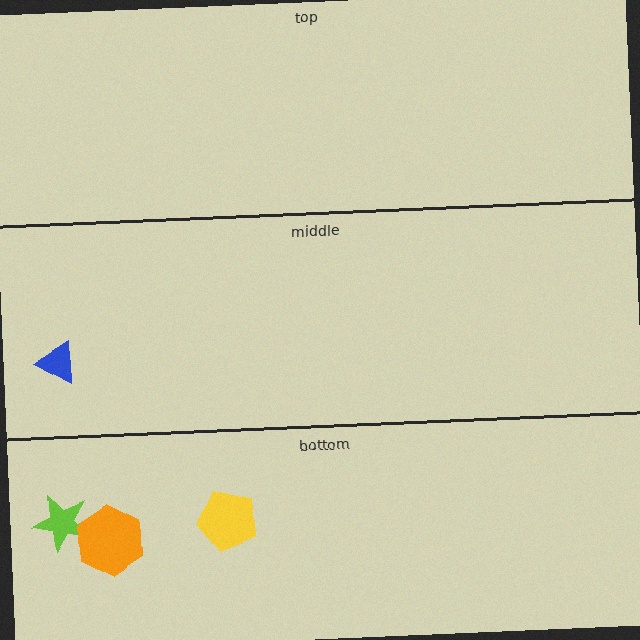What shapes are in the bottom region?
The yellow pentagon, the lime star, the orange hexagon.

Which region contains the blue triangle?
The middle region.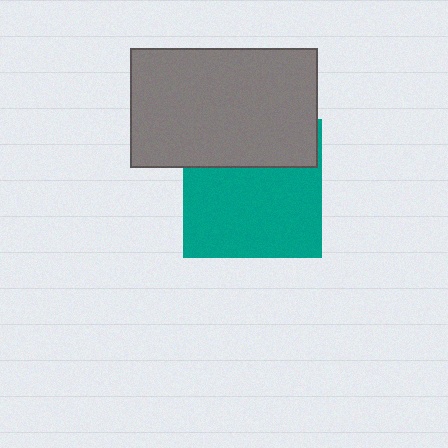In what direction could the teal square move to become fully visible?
The teal square could move down. That would shift it out from behind the gray rectangle entirely.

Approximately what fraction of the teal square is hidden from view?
Roughly 34% of the teal square is hidden behind the gray rectangle.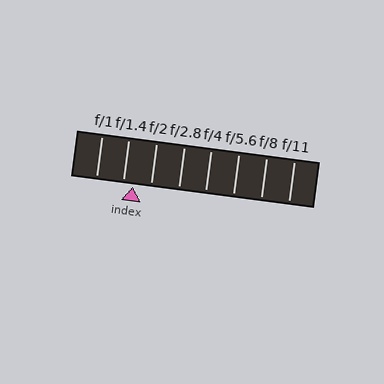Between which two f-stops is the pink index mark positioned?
The index mark is between f/1.4 and f/2.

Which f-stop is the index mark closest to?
The index mark is closest to f/1.4.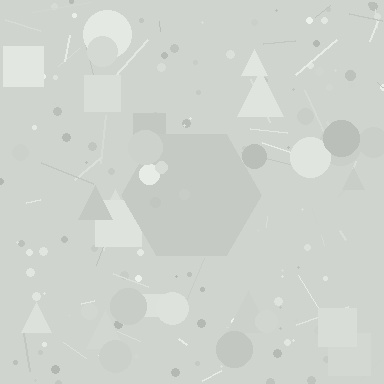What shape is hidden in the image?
A hexagon is hidden in the image.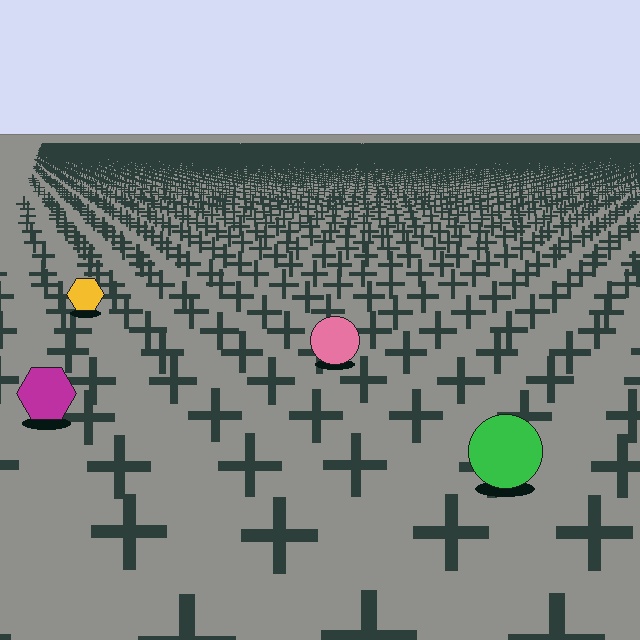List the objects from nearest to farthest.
From nearest to farthest: the green circle, the magenta hexagon, the pink circle, the yellow hexagon.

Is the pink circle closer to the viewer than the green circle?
No. The green circle is closer — you can tell from the texture gradient: the ground texture is coarser near it.